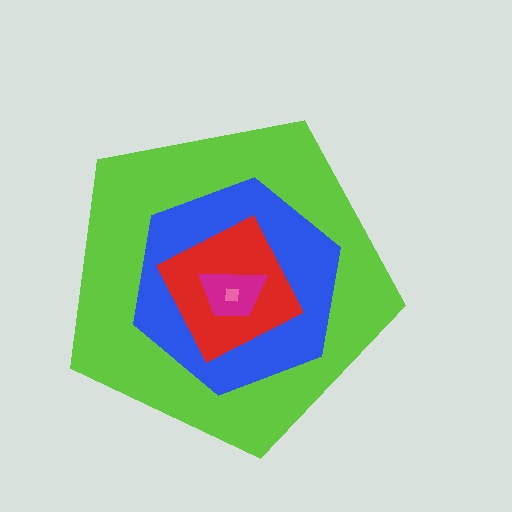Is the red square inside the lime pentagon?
Yes.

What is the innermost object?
The pink square.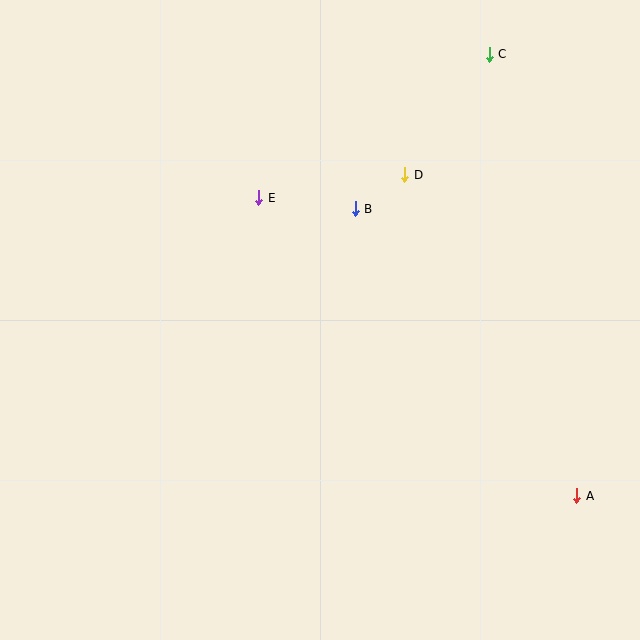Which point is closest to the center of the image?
Point B at (355, 209) is closest to the center.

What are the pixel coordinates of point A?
Point A is at (577, 496).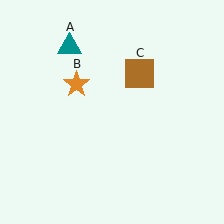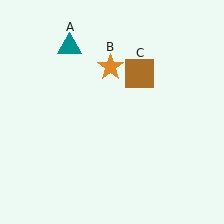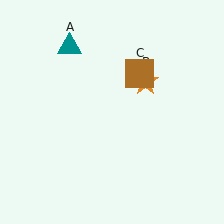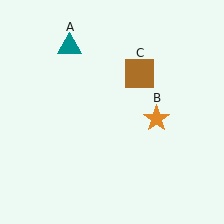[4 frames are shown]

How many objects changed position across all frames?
1 object changed position: orange star (object B).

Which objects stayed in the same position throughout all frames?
Teal triangle (object A) and brown square (object C) remained stationary.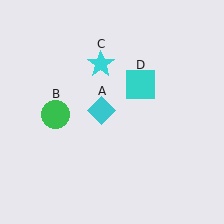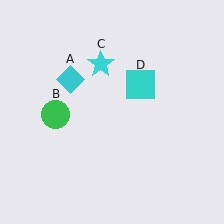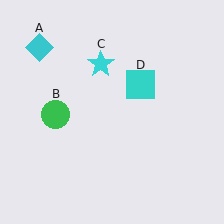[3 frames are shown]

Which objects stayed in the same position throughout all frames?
Green circle (object B) and cyan star (object C) and cyan square (object D) remained stationary.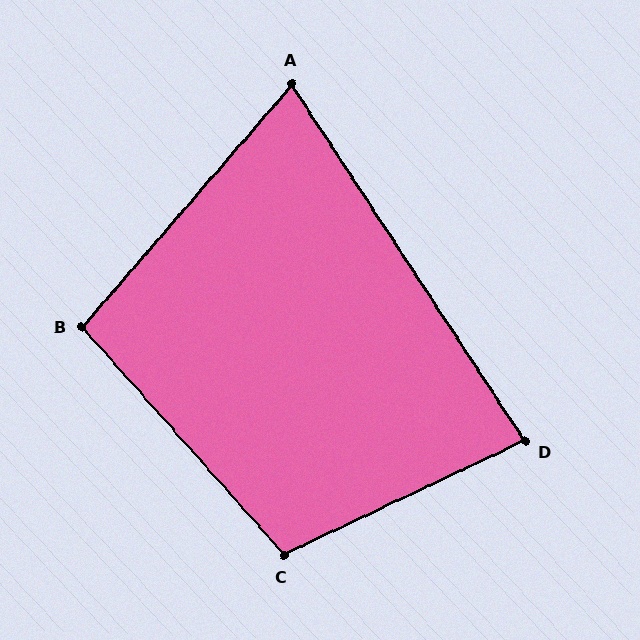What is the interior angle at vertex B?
Approximately 98 degrees (obtuse).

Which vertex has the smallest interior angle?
A, at approximately 74 degrees.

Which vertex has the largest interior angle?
C, at approximately 106 degrees.